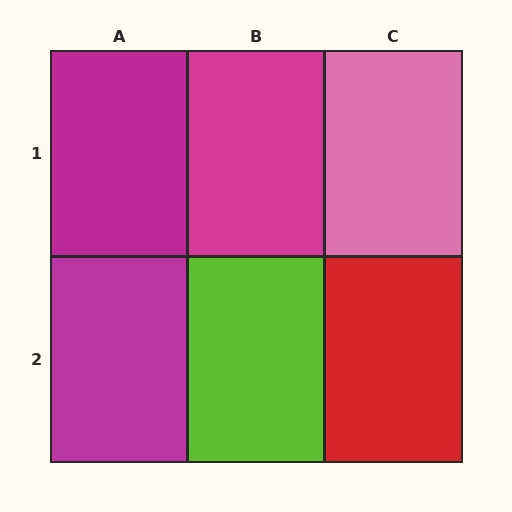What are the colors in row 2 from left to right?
Magenta, lime, red.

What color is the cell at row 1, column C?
Pink.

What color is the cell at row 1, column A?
Magenta.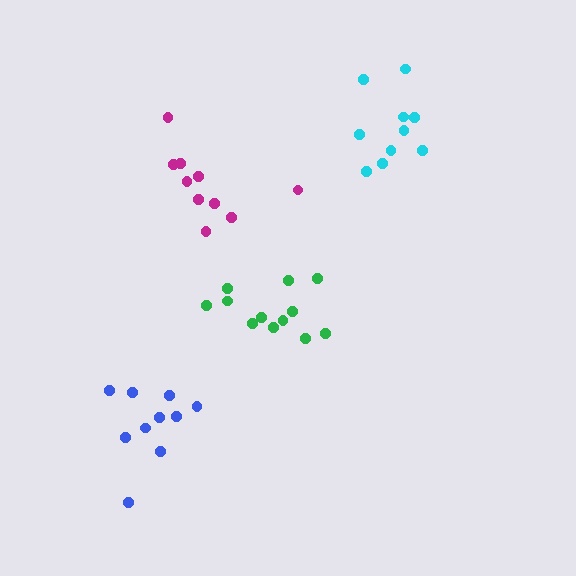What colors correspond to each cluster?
The clusters are colored: green, cyan, magenta, blue.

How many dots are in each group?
Group 1: 12 dots, Group 2: 10 dots, Group 3: 10 dots, Group 4: 10 dots (42 total).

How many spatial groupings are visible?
There are 4 spatial groupings.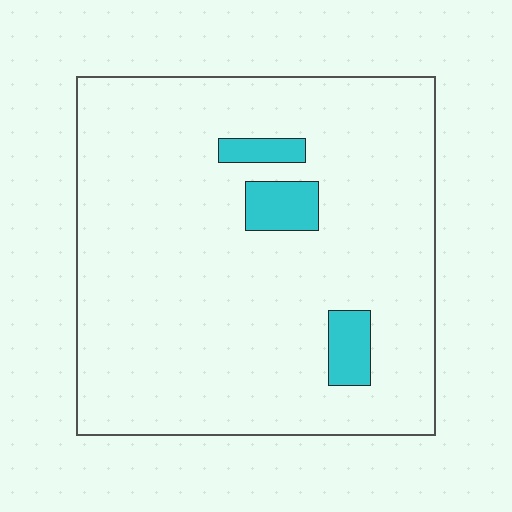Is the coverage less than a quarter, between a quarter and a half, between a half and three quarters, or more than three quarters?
Less than a quarter.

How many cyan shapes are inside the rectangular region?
3.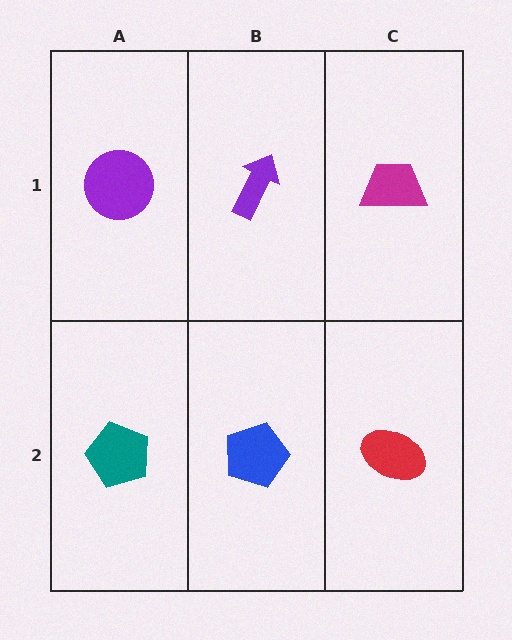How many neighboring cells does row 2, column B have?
3.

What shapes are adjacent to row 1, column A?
A teal pentagon (row 2, column A), a purple arrow (row 1, column B).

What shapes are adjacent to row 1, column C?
A red ellipse (row 2, column C), a purple arrow (row 1, column B).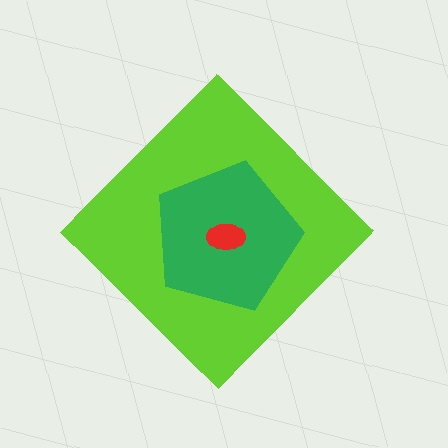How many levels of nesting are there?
3.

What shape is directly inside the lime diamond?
The green pentagon.